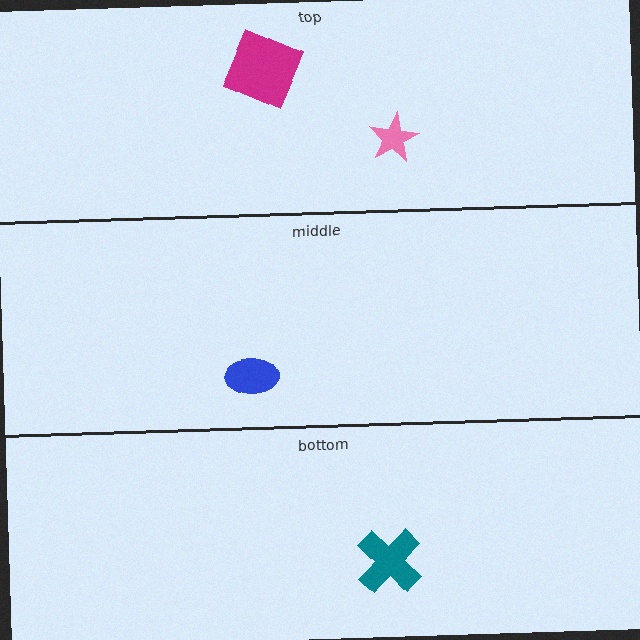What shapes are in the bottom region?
The teal cross.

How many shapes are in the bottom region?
1.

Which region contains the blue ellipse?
The middle region.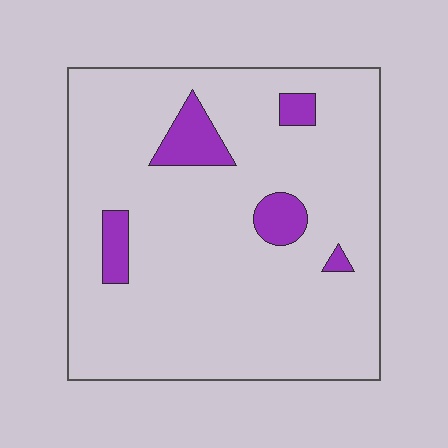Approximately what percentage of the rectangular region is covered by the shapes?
Approximately 10%.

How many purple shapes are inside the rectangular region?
5.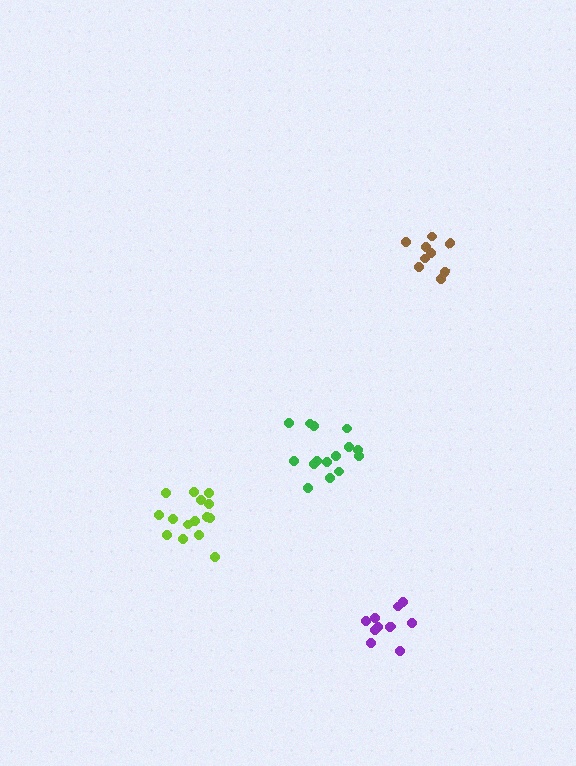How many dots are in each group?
Group 1: 11 dots, Group 2: 9 dots, Group 3: 15 dots, Group 4: 15 dots (50 total).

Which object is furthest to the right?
The brown cluster is rightmost.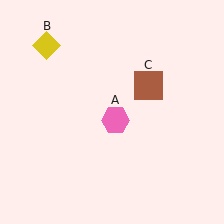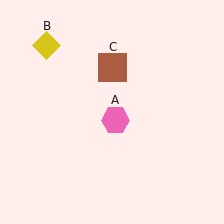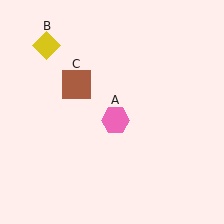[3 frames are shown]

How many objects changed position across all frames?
1 object changed position: brown square (object C).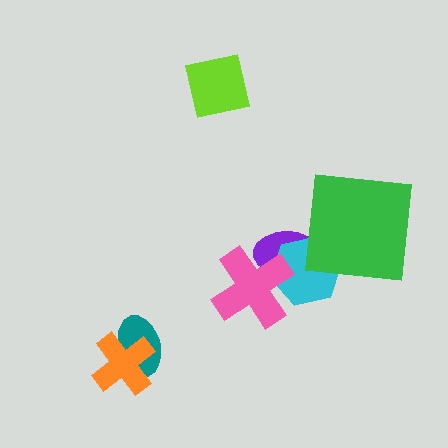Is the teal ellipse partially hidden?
Yes, it is partially covered by another shape.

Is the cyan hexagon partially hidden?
Yes, it is partially covered by another shape.